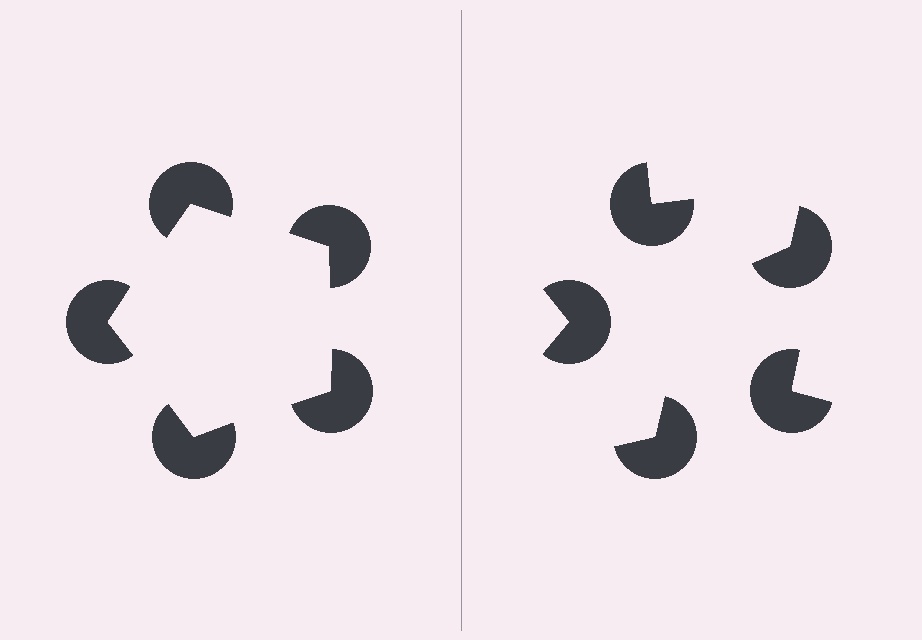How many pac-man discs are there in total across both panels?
10 — 5 on each side.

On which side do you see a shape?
An illusory pentagon appears on the left side. On the right side the wedge cuts are rotated, so no coherent shape forms.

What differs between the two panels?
The pac-man discs are positioned identically on both sides; only the wedge orientations differ. On the left they align to a pentagon; on the right they are misaligned.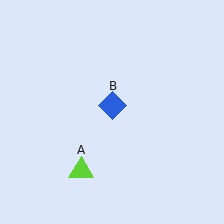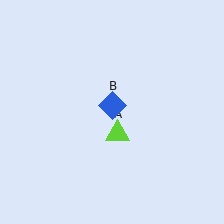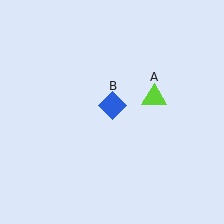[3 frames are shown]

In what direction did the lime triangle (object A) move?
The lime triangle (object A) moved up and to the right.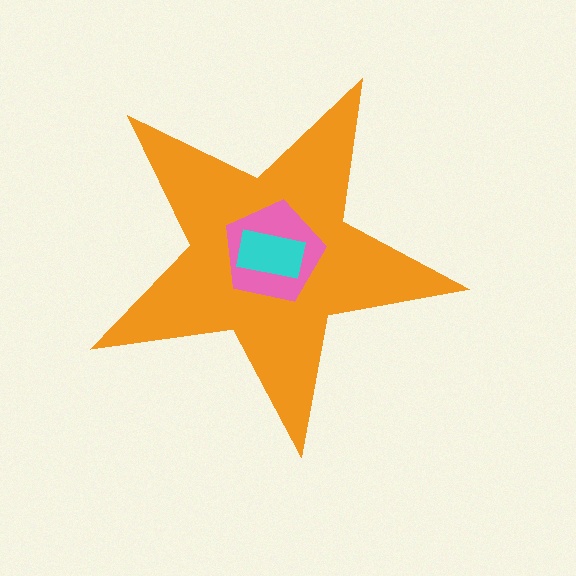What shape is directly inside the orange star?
The pink pentagon.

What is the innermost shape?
The cyan rectangle.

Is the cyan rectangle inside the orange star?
Yes.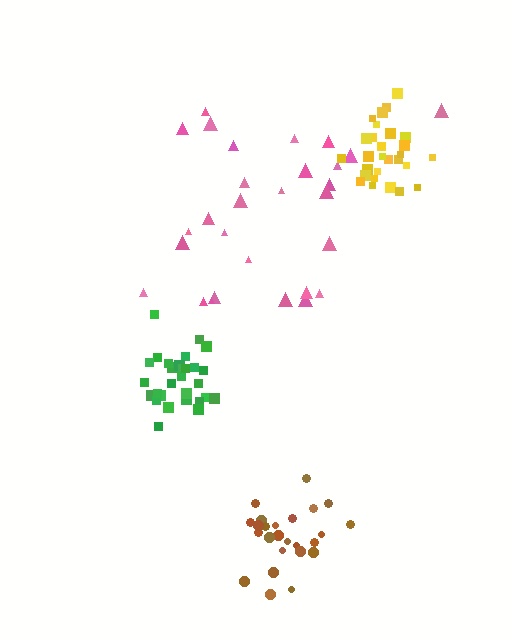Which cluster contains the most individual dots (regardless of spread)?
Pink (30).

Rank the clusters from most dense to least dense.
yellow, brown, green, pink.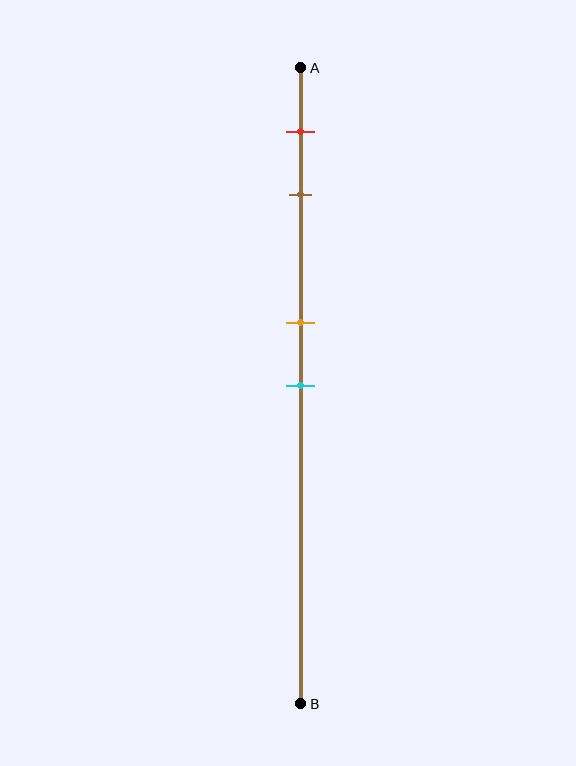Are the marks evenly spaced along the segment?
No, the marks are not evenly spaced.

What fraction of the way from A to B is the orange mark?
The orange mark is approximately 40% (0.4) of the way from A to B.